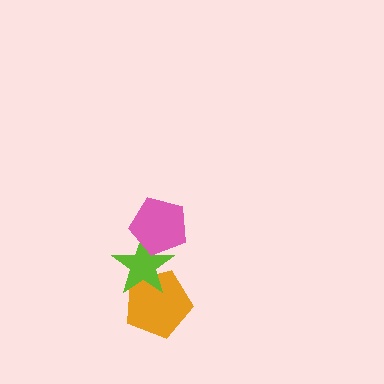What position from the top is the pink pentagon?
The pink pentagon is 1st from the top.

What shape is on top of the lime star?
The pink pentagon is on top of the lime star.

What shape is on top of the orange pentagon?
The lime star is on top of the orange pentagon.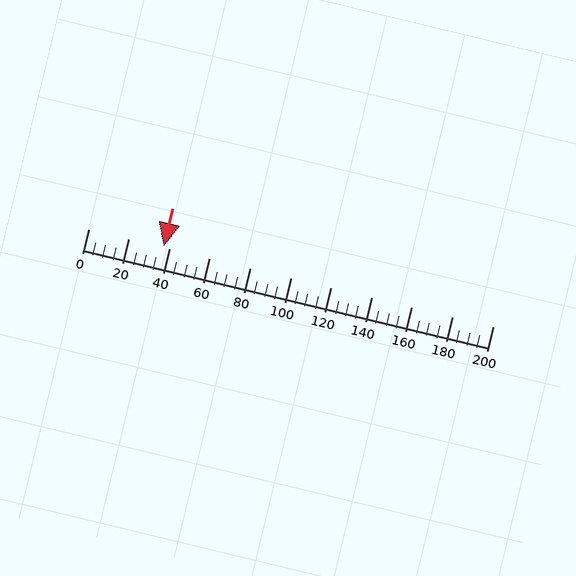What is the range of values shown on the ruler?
The ruler shows values from 0 to 200.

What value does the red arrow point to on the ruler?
The red arrow points to approximately 37.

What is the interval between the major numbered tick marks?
The major tick marks are spaced 20 units apart.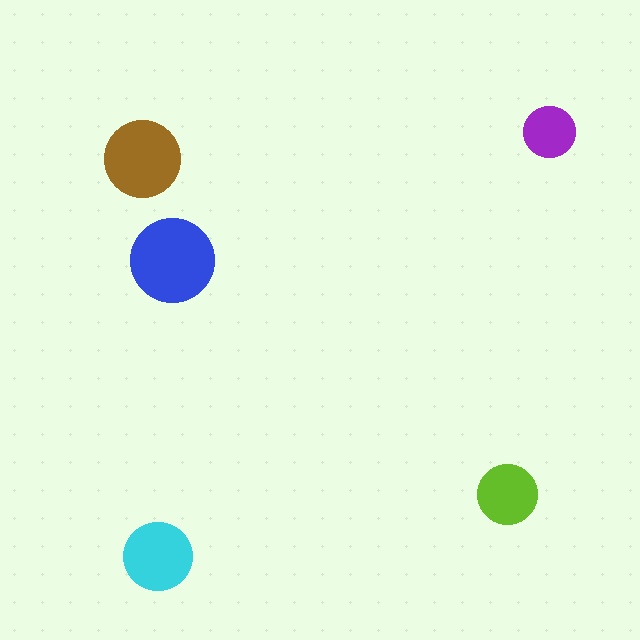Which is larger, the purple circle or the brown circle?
The brown one.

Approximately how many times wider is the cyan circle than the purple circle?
About 1.5 times wider.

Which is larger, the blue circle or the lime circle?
The blue one.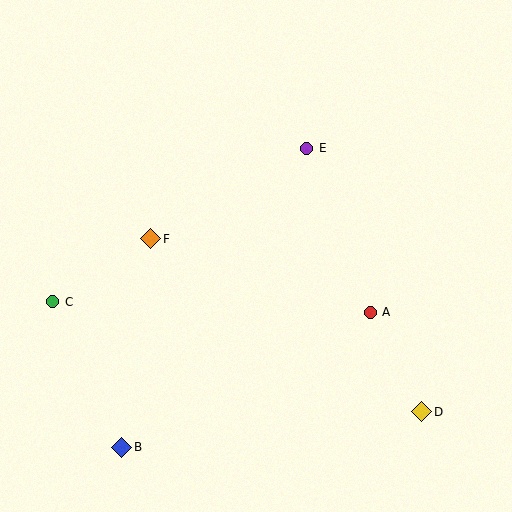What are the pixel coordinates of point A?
Point A is at (370, 312).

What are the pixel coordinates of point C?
Point C is at (53, 302).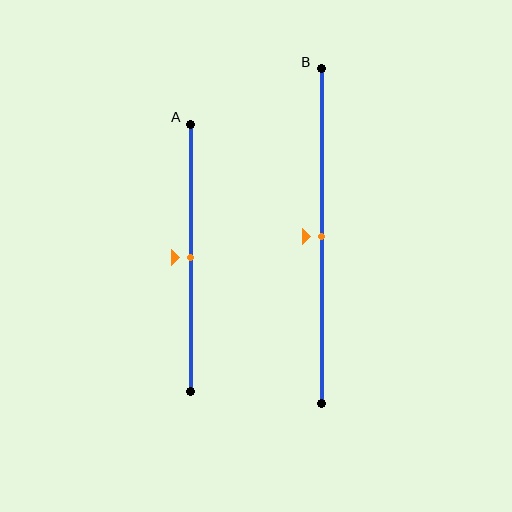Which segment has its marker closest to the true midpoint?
Segment A has its marker closest to the true midpoint.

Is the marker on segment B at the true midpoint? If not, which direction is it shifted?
Yes, the marker on segment B is at the true midpoint.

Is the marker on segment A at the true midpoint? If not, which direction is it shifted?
Yes, the marker on segment A is at the true midpoint.